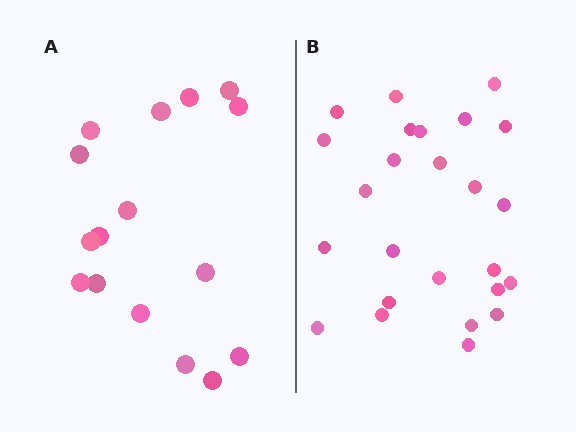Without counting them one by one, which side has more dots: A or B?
Region B (the right region) has more dots.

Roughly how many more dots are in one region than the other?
Region B has roughly 8 or so more dots than region A.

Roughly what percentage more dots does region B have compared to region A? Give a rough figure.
About 55% more.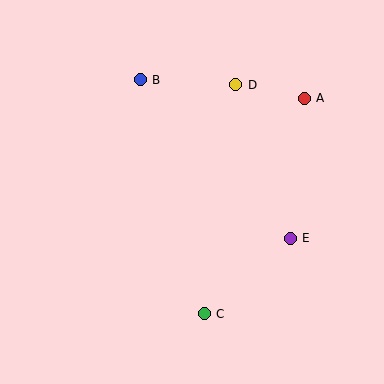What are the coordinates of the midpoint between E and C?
The midpoint between E and C is at (247, 276).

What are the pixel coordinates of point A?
Point A is at (304, 98).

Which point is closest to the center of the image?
Point E at (290, 238) is closest to the center.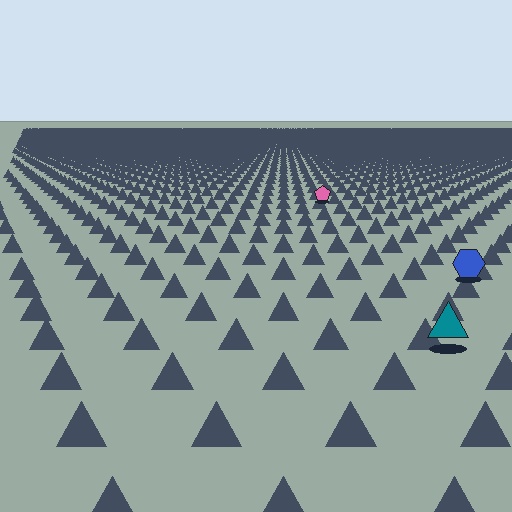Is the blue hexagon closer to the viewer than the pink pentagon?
Yes. The blue hexagon is closer — you can tell from the texture gradient: the ground texture is coarser near it.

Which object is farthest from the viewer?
The pink pentagon is farthest from the viewer. It appears smaller and the ground texture around it is denser.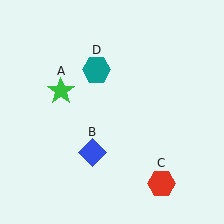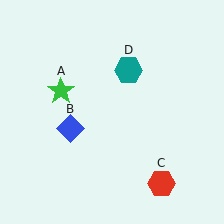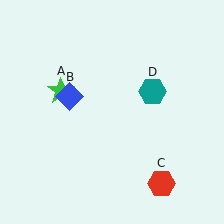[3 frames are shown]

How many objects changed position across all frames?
2 objects changed position: blue diamond (object B), teal hexagon (object D).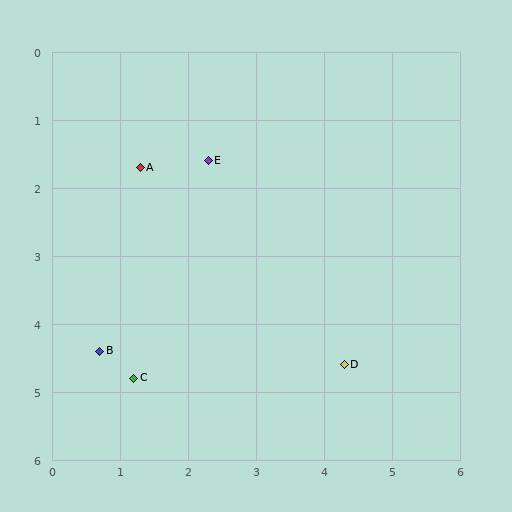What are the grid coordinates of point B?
Point B is at approximately (0.7, 4.4).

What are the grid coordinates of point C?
Point C is at approximately (1.2, 4.8).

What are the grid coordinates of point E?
Point E is at approximately (2.3, 1.6).